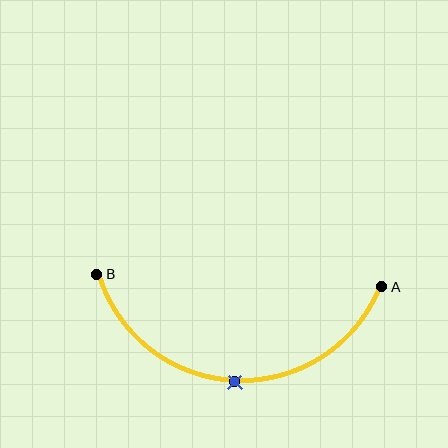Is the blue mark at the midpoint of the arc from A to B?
Yes. The blue mark lies on the arc at equal arc-length from both A and B — it is the arc midpoint.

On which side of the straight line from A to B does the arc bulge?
The arc bulges below the straight line connecting A and B.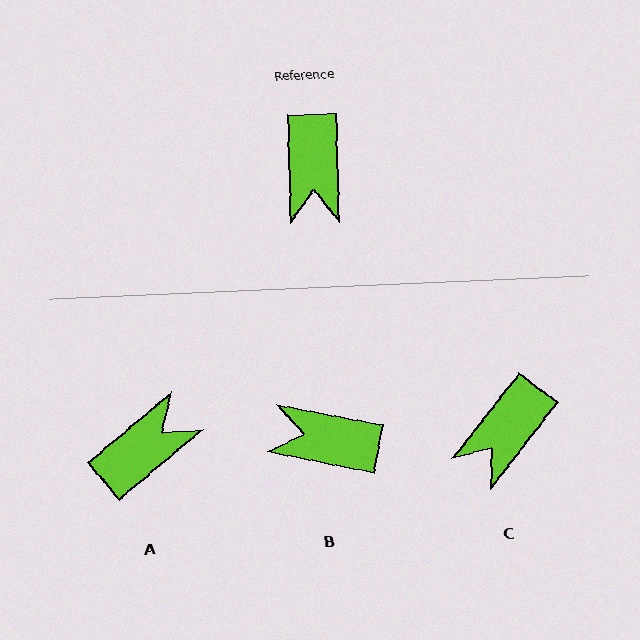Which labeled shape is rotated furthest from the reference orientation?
A, about 129 degrees away.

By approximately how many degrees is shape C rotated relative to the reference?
Approximately 39 degrees clockwise.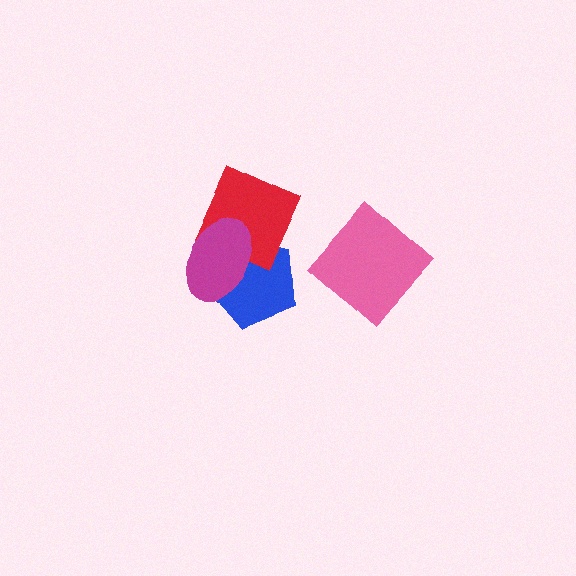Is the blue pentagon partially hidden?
Yes, it is partially covered by another shape.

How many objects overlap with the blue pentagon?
2 objects overlap with the blue pentagon.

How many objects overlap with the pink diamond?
0 objects overlap with the pink diamond.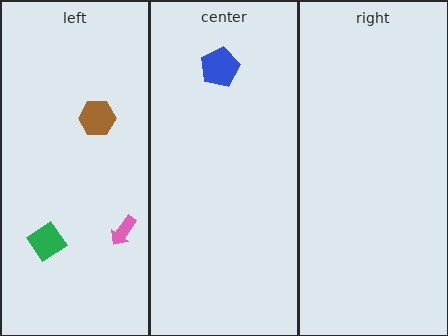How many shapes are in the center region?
1.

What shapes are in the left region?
The pink arrow, the green diamond, the brown hexagon.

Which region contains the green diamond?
The left region.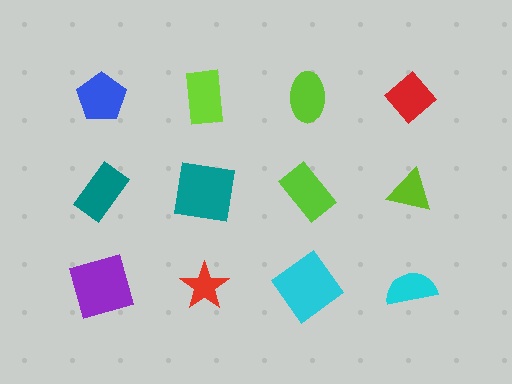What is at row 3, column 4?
A cyan semicircle.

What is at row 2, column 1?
A teal rectangle.